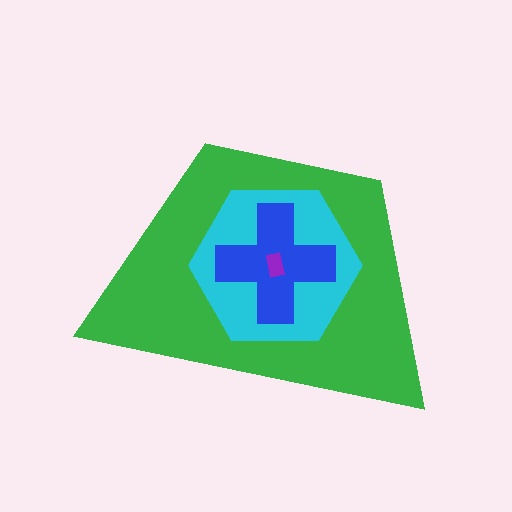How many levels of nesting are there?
4.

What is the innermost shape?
The purple rectangle.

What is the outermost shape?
The green trapezoid.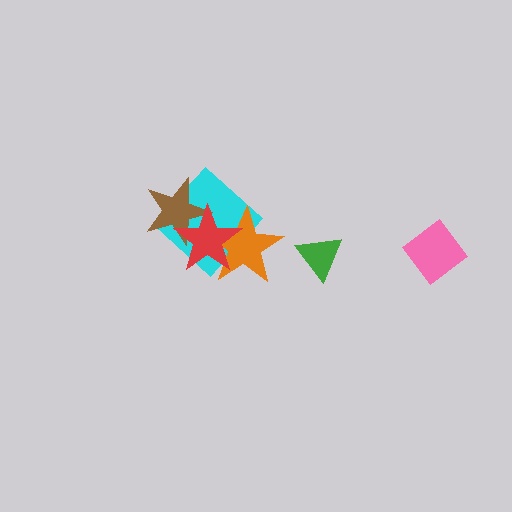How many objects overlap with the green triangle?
0 objects overlap with the green triangle.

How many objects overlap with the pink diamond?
0 objects overlap with the pink diamond.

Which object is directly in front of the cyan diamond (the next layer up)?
The brown star is directly in front of the cyan diamond.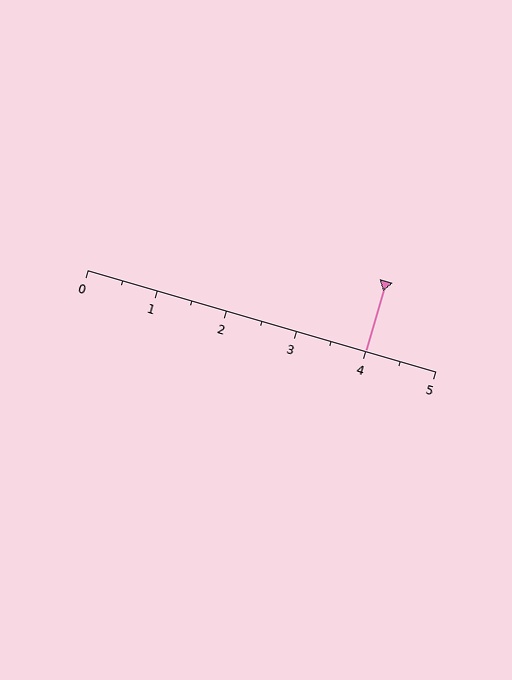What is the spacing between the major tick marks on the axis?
The major ticks are spaced 1 apart.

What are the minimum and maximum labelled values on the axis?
The axis runs from 0 to 5.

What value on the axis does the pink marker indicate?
The marker indicates approximately 4.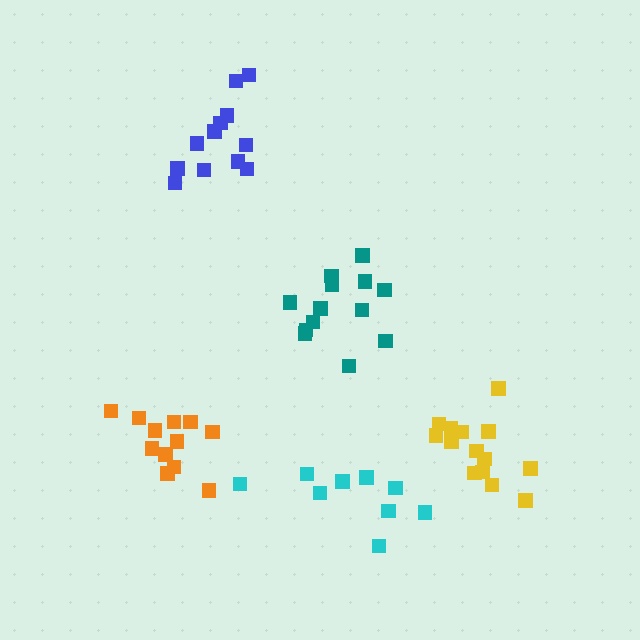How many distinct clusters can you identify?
There are 5 distinct clusters.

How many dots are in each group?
Group 1: 14 dots, Group 2: 9 dots, Group 3: 12 dots, Group 4: 12 dots, Group 5: 13 dots (60 total).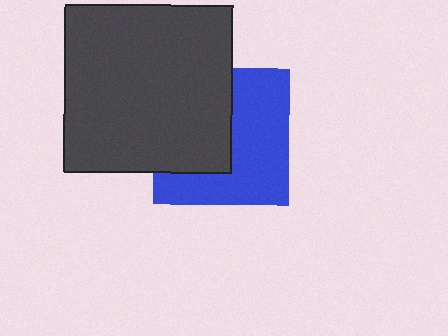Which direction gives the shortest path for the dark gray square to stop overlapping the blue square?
Moving left gives the shortest separation.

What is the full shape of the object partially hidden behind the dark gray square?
The partially hidden object is a blue square.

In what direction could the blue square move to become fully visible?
The blue square could move right. That would shift it out from behind the dark gray square entirely.